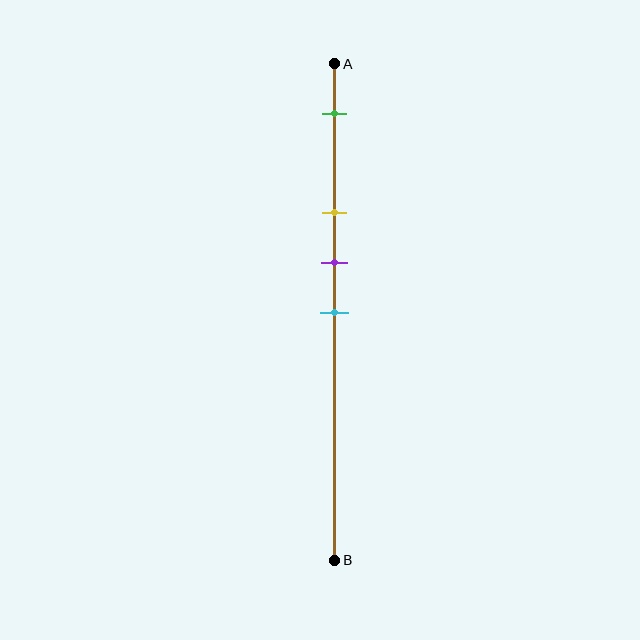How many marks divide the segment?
There are 4 marks dividing the segment.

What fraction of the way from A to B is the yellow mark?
The yellow mark is approximately 30% (0.3) of the way from A to B.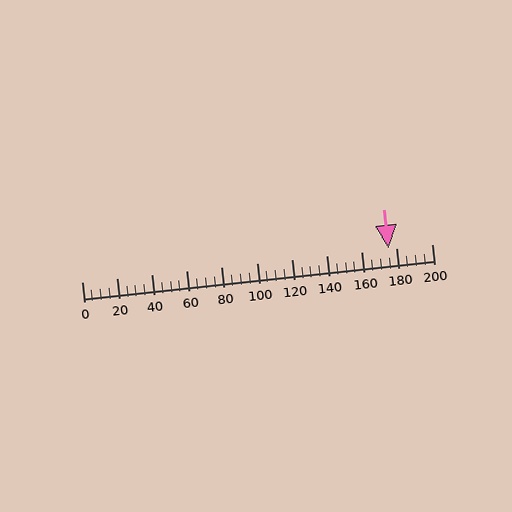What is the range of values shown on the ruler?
The ruler shows values from 0 to 200.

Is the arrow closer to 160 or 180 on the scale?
The arrow is closer to 180.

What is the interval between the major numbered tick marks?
The major tick marks are spaced 20 units apart.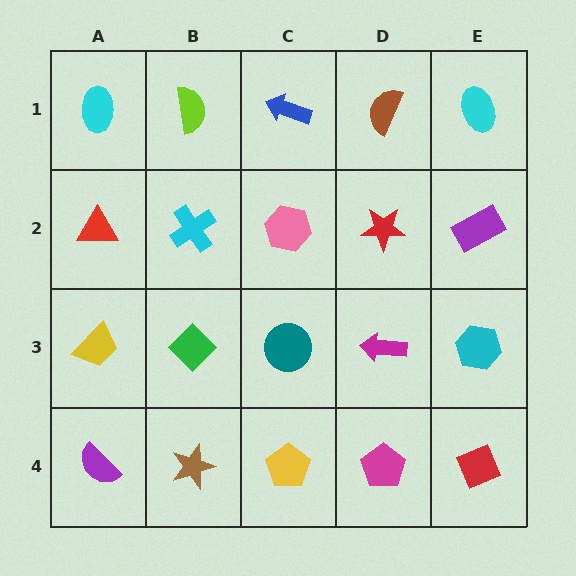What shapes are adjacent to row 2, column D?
A brown semicircle (row 1, column D), a magenta arrow (row 3, column D), a pink hexagon (row 2, column C), a purple rectangle (row 2, column E).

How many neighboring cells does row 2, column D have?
4.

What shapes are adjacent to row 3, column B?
A cyan cross (row 2, column B), a brown star (row 4, column B), a yellow trapezoid (row 3, column A), a teal circle (row 3, column C).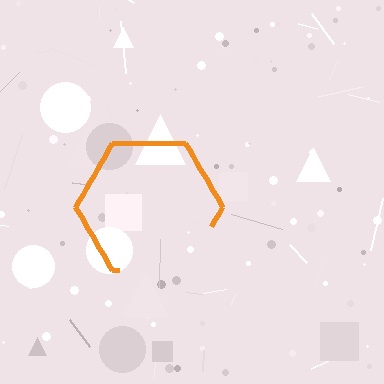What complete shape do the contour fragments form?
The contour fragments form a hexagon.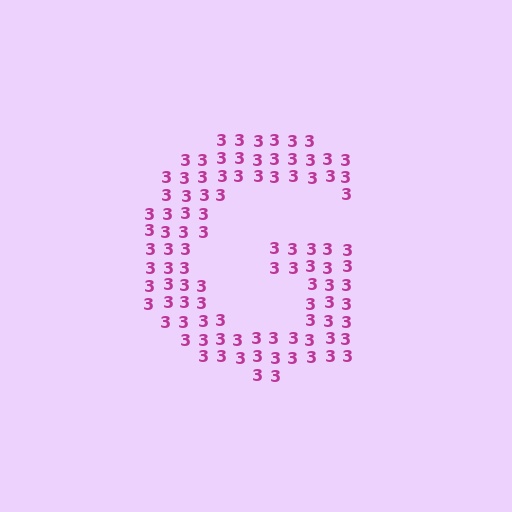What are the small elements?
The small elements are digit 3's.